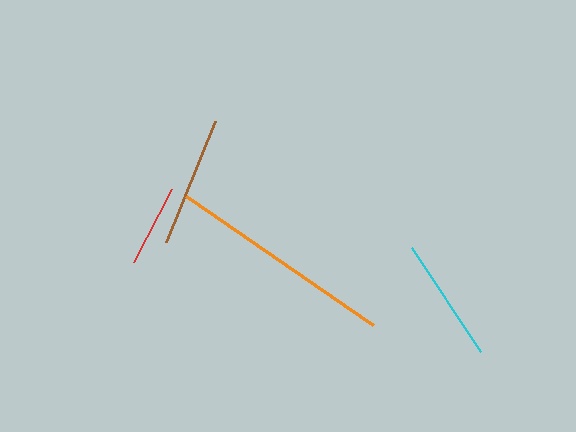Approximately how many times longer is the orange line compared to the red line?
The orange line is approximately 2.8 times the length of the red line.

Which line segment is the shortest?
The red line is the shortest at approximately 82 pixels.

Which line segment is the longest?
The orange line is the longest at approximately 227 pixels.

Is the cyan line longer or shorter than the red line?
The cyan line is longer than the red line.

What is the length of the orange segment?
The orange segment is approximately 227 pixels long.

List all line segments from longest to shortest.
From longest to shortest: orange, brown, cyan, red.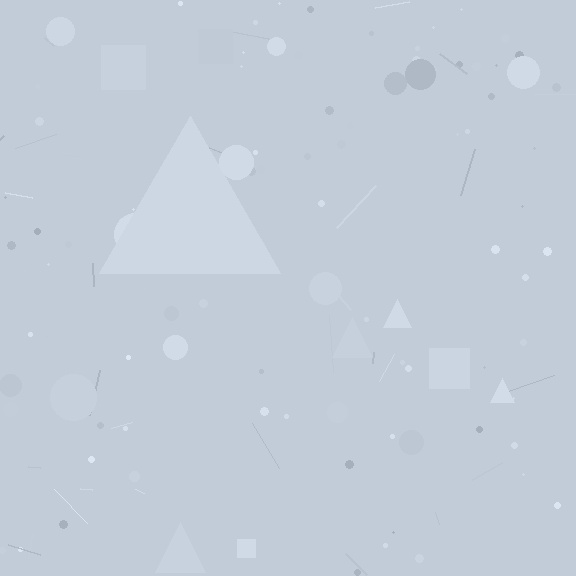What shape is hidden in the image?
A triangle is hidden in the image.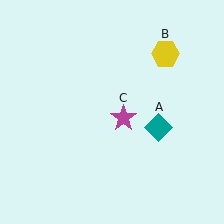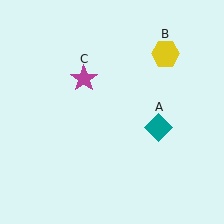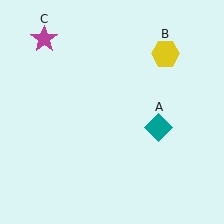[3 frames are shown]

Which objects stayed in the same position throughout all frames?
Teal diamond (object A) and yellow hexagon (object B) remained stationary.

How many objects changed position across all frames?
1 object changed position: magenta star (object C).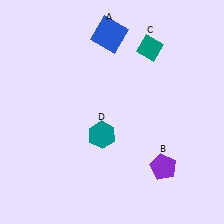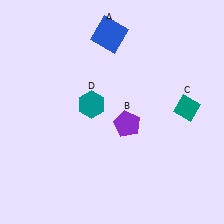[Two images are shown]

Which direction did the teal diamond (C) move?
The teal diamond (C) moved down.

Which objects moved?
The objects that moved are: the purple pentagon (B), the teal diamond (C), the teal hexagon (D).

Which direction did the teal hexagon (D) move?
The teal hexagon (D) moved up.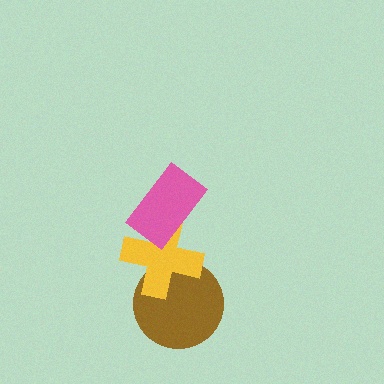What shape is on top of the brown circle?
The yellow cross is on top of the brown circle.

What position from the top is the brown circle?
The brown circle is 3rd from the top.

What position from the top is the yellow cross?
The yellow cross is 2nd from the top.